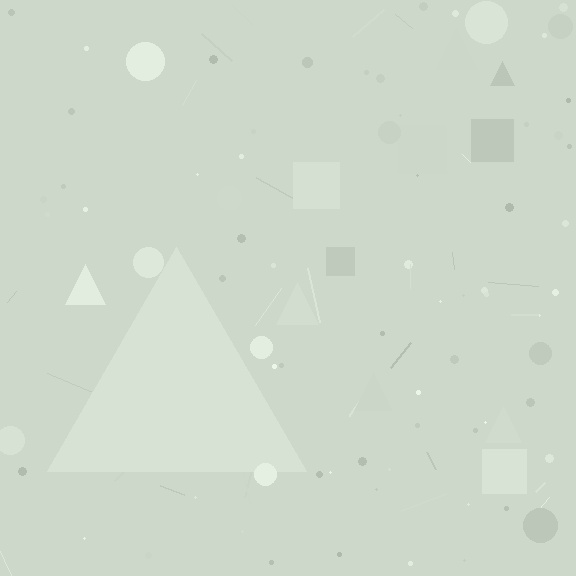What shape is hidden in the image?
A triangle is hidden in the image.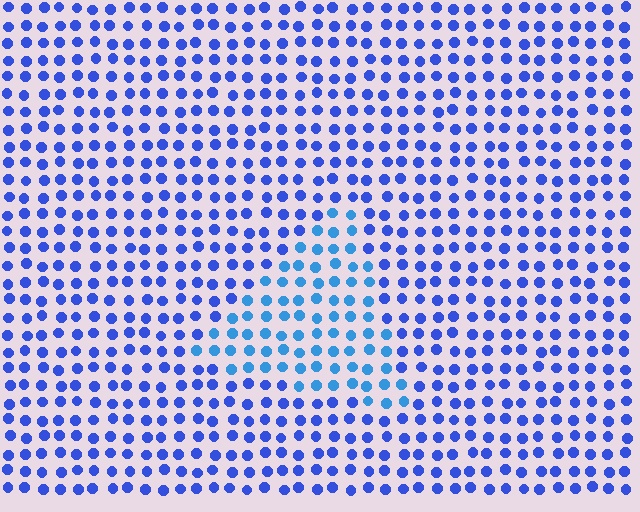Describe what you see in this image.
The image is filled with small blue elements in a uniform arrangement. A triangle-shaped region is visible where the elements are tinted to a slightly different hue, forming a subtle color boundary.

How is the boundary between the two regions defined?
The boundary is defined purely by a slight shift in hue (about 26 degrees). Spacing, size, and orientation are identical on both sides.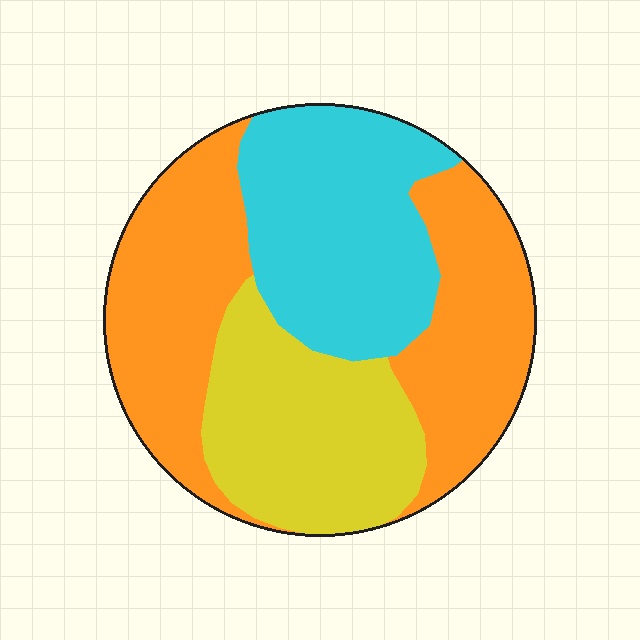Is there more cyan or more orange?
Orange.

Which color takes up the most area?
Orange, at roughly 45%.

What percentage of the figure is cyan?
Cyan covers 29% of the figure.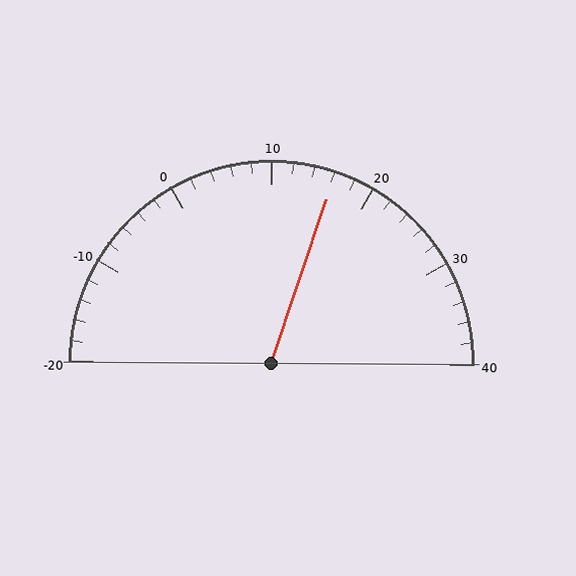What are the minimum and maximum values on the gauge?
The gauge ranges from -20 to 40.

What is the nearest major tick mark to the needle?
The nearest major tick mark is 20.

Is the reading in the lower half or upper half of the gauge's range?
The reading is in the upper half of the range (-20 to 40).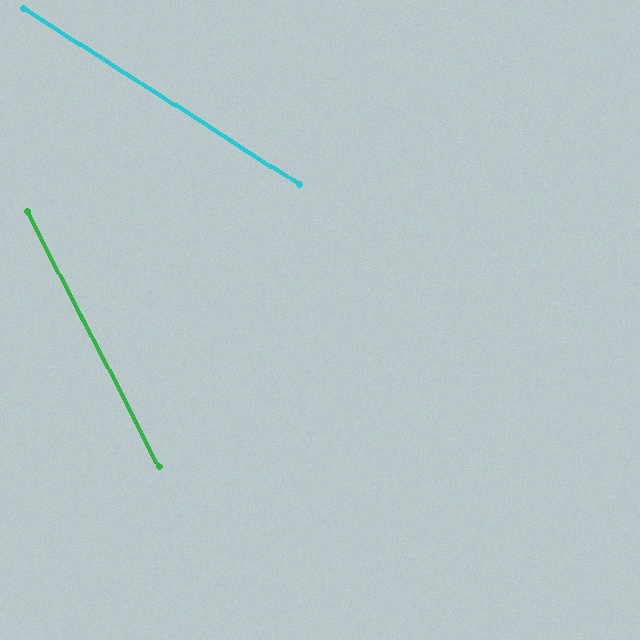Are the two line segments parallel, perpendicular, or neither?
Neither parallel nor perpendicular — they differ by about 30°.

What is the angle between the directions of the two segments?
Approximately 30 degrees.